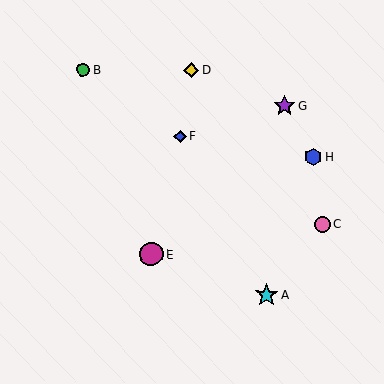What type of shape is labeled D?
Shape D is a yellow diamond.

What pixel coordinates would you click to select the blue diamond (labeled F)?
Click at (180, 136) to select the blue diamond F.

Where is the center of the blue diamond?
The center of the blue diamond is at (180, 136).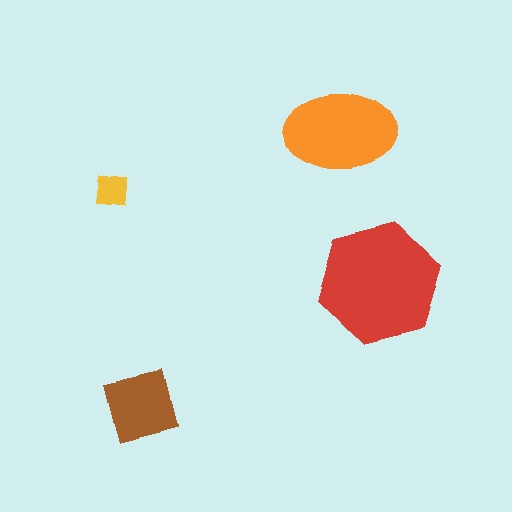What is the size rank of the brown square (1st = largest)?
3rd.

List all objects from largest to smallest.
The red hexagon, the orange ellipse, the brown square, the yellow square.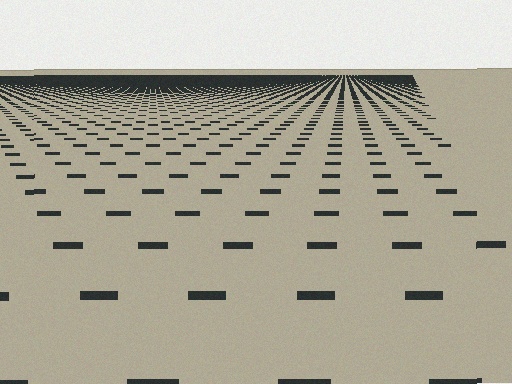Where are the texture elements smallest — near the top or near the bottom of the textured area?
Near the top.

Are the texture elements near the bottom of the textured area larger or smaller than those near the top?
Larger. Near the bottom, elements are closer to the viewer and appear at a bigger on-screen size.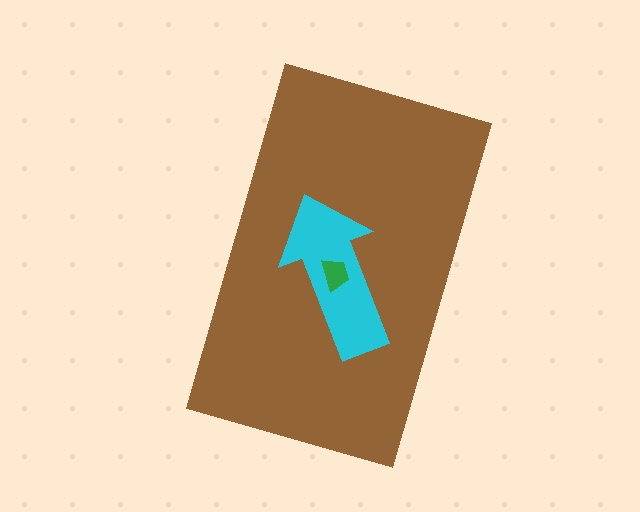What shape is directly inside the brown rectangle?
The cyan arrow.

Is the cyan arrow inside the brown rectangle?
Yes.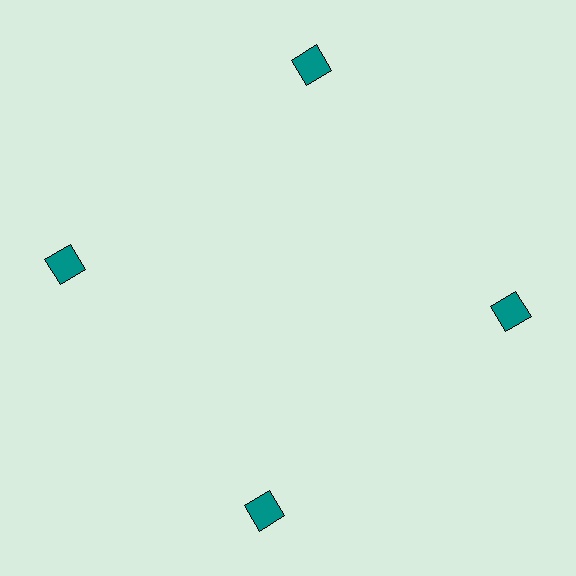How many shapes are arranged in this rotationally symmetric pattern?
There are 4 shapes, arranged in 4 groups of 1.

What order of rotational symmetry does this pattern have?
This pattern has 4-fold rotational symmetry.